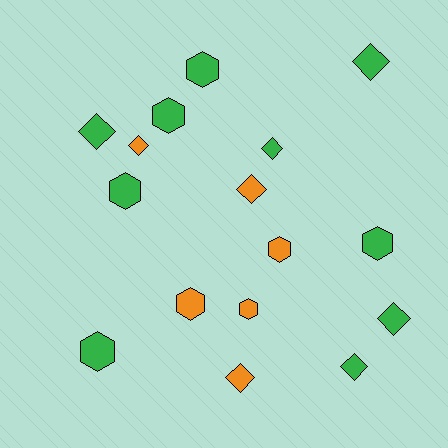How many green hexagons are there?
There are 5 green hexagons.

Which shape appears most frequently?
Hexagon, with 8 objects.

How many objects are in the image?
There are 16 objects.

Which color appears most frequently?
Green, with 10 objects.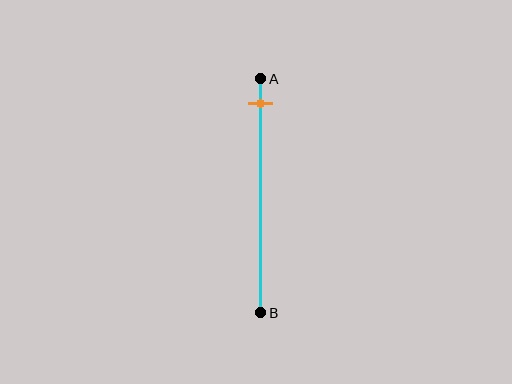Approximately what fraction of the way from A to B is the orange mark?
The orange mark is approximately 10% of the way from A to B.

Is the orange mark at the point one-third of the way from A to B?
No, the mark is at about 10% from A, not at the 33% one-third point.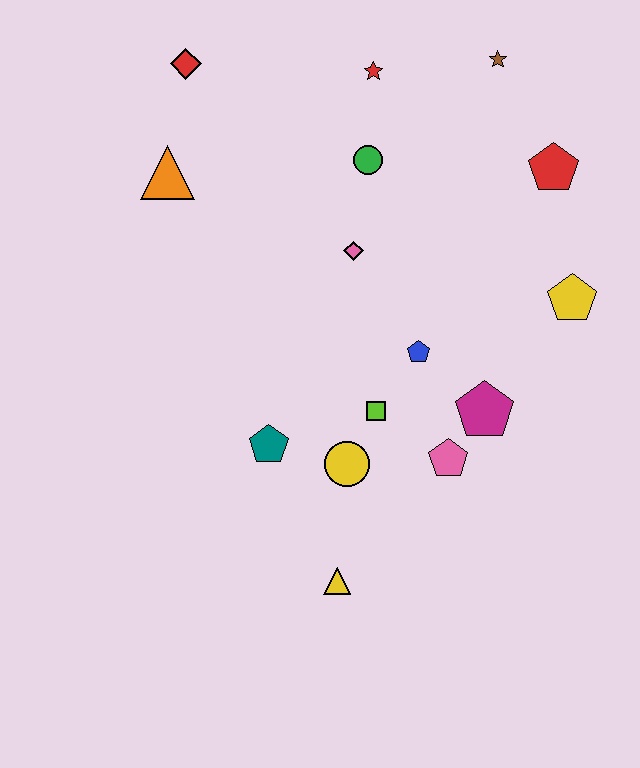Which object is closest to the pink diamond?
The green circle is closest to the pink diamond.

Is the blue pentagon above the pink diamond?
No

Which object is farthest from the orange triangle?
The yellow triangle is farthest from the orange triangle.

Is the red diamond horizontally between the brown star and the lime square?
No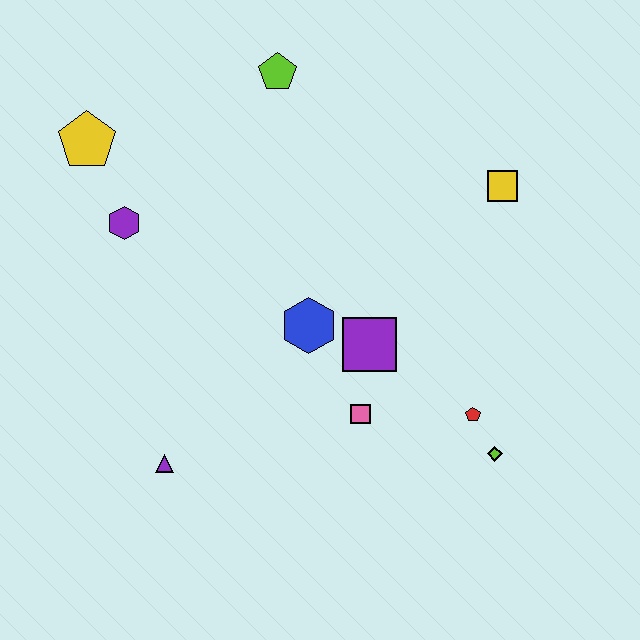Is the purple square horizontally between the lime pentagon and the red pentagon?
Yes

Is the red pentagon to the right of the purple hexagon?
Yes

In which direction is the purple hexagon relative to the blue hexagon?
The purple hexagon is to the left of the blue hexagon.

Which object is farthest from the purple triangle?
The yellow square is farthest from the purple triangle.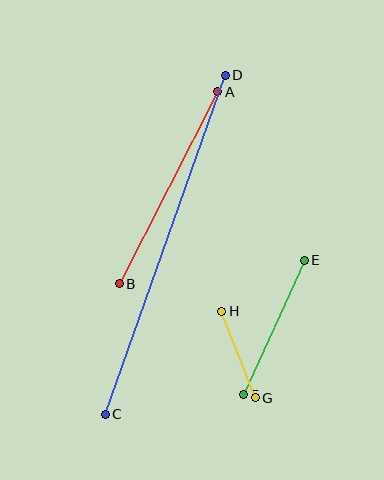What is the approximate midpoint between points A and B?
The midpoint is at approximately (169, 188) pixels.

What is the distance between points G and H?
The distance is approximately 93 pixels.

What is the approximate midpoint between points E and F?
The midpoint is at approximately (274, 327) pixels.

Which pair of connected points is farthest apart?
Points C and D are farthest apart.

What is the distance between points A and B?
The distance is approximately 216 pixels.